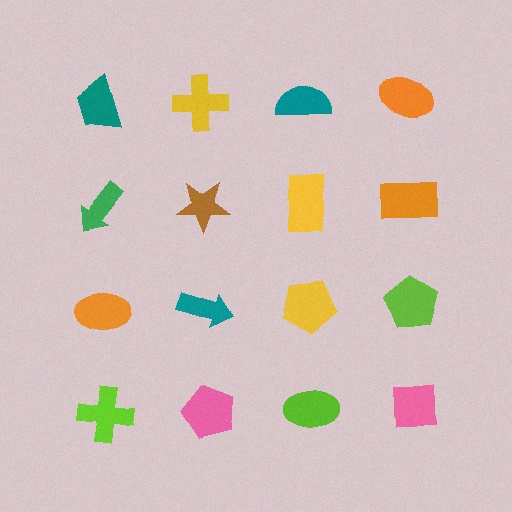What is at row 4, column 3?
A lime ellipse.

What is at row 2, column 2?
A brown star.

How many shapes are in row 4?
4 shapes.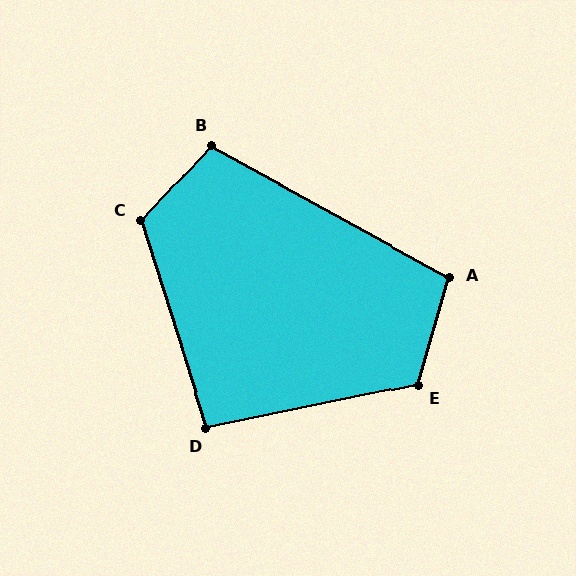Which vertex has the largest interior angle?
C, at approximately 119 degrees.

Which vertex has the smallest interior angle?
D, at approximately 96 degrees.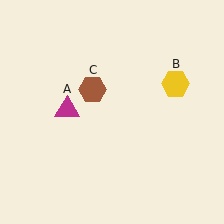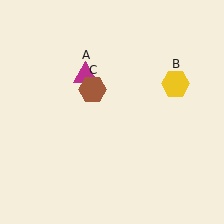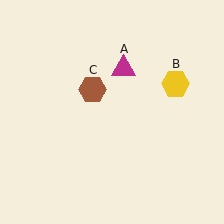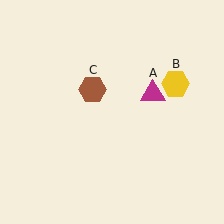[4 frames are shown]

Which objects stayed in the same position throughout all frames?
Yellow hexagon (object B) and brown hexagon (object C) remained stationary.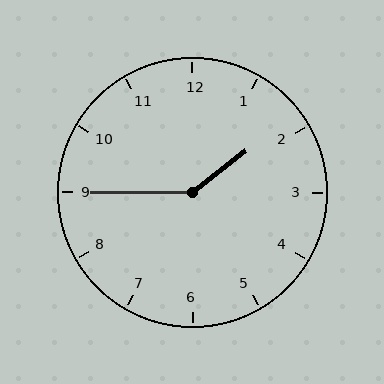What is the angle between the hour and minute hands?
Approximately 142 degrees.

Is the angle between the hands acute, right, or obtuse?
It is obtuse.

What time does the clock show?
1:45.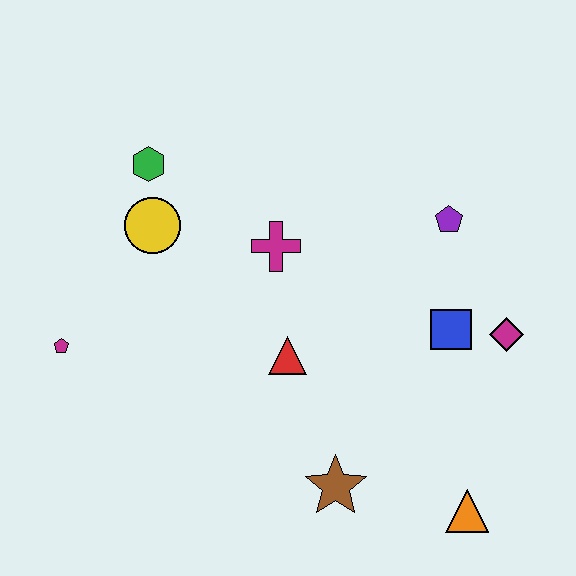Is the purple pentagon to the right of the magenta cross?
Yes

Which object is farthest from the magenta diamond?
The magenta pentagon is farthest from the magenta diamond.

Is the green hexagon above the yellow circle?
Yes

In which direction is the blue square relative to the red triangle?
The blue square is to the right of the red triangle.